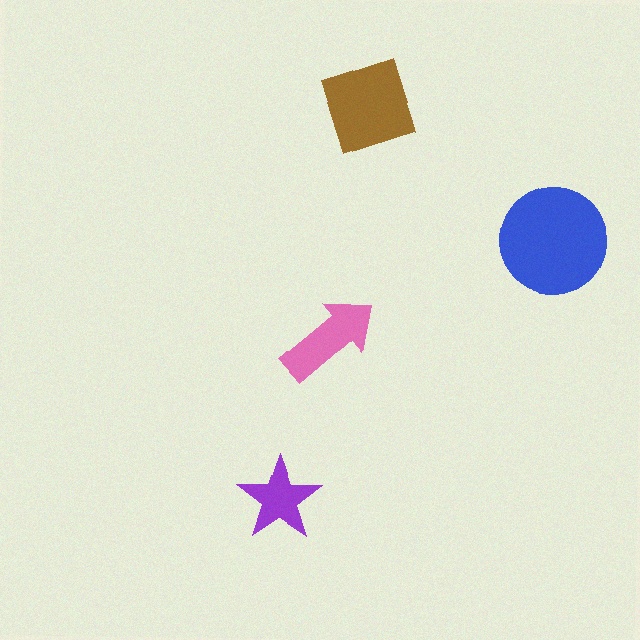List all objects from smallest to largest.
The purple star, the pink arrow, the brown diamond, the blue circle.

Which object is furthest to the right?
The blue circle is rightmost.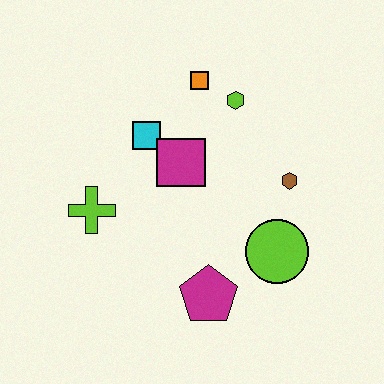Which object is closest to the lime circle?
The brown hexagon is closest to the lime circle.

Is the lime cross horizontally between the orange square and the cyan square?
No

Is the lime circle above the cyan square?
No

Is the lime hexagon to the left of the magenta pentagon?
No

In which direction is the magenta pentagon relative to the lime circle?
The magenta pentagon is to the left of the lime circle.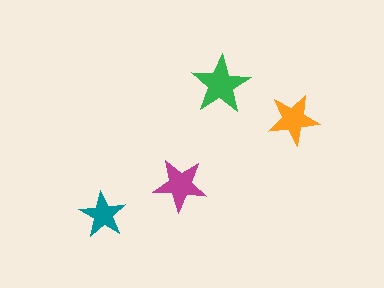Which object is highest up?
The green star is topmost.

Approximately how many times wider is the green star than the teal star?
About 1.5 times wider.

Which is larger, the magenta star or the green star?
The green one.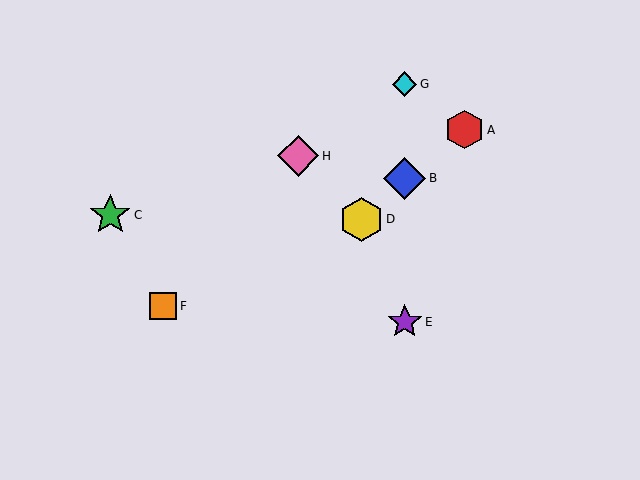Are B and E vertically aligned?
Yes, both are at x≈405.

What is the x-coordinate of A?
Object A is at x≈464.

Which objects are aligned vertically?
Objects B, E, G are aligned vertically.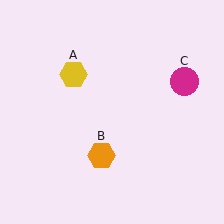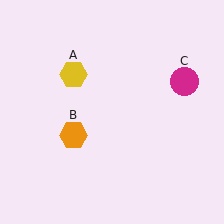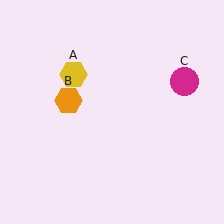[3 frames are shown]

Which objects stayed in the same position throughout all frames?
Yellow hexagon (object A) and magenta circle (object C) remained stationary.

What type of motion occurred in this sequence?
The orange hexagon (object B) rotated clockwise around the center of the scene.